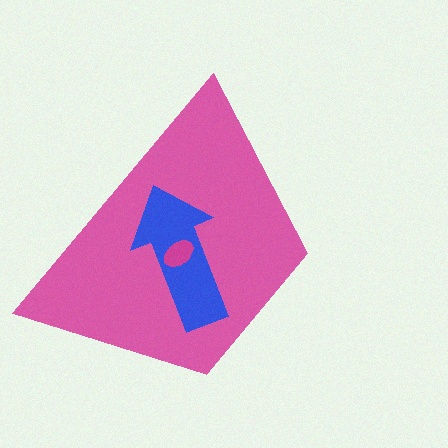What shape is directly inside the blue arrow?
The magenta ellipse.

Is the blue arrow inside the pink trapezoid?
Yes.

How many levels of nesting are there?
3.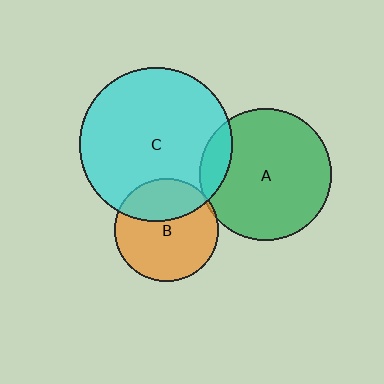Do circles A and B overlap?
Yes.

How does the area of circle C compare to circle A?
Approximately 1.4 times.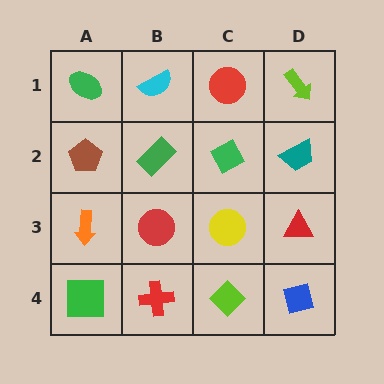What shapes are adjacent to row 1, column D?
A teal trapezoid (row 2, column D), a red circle (row 1, column C).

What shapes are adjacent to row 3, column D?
A teal trapezoid (row 2, column D), a blue diamond (row 4, column D), a yellow circle (row 3, column C).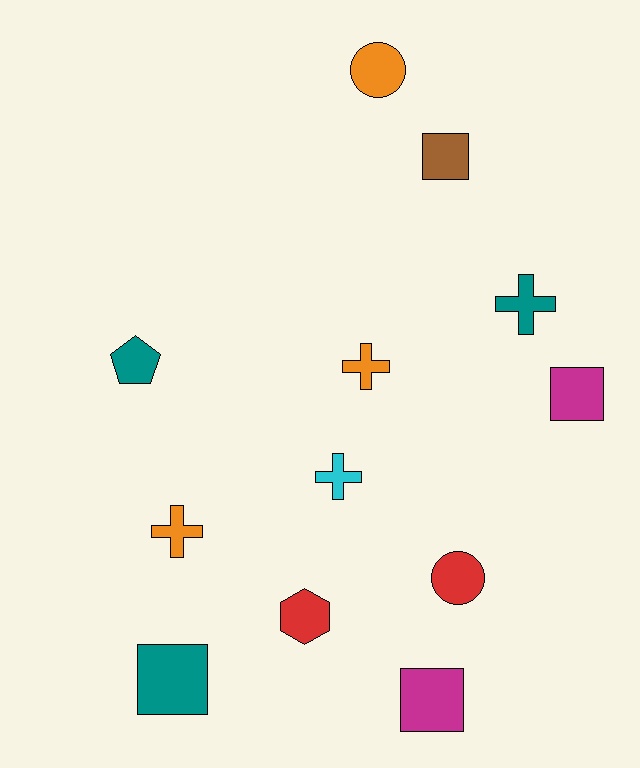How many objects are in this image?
There are 12 objects.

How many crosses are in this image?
There are 4 crosses.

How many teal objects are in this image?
There are 3 teal objects.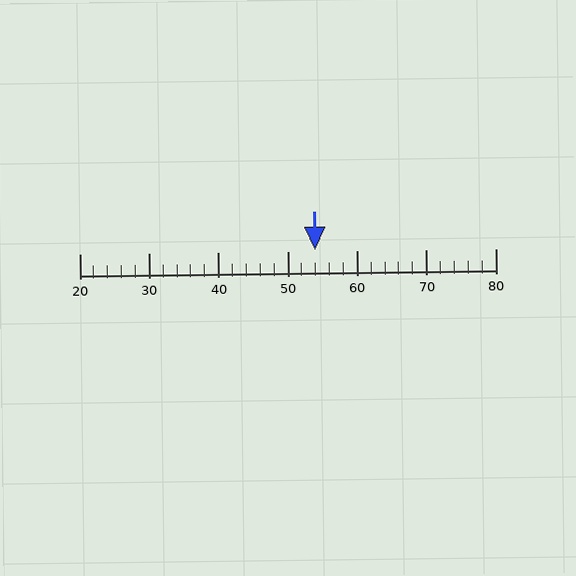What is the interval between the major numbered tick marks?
The major tick marks are spaced 10 units apart.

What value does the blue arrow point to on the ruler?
The blue arrow points to approximately 54.